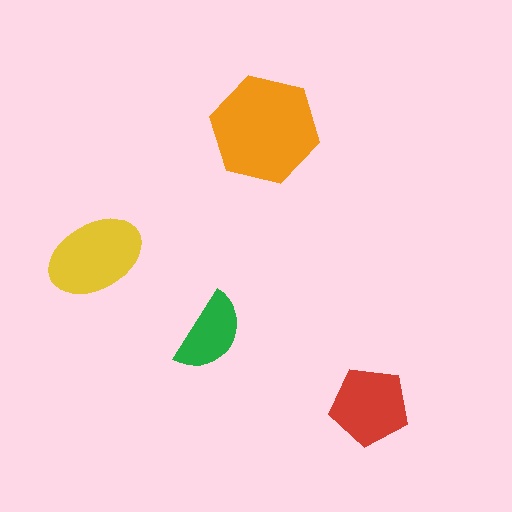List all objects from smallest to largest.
The green semicircle, the red pentagon, the yellow ellipse, the orange hexagon.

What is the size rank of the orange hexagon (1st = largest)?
1st.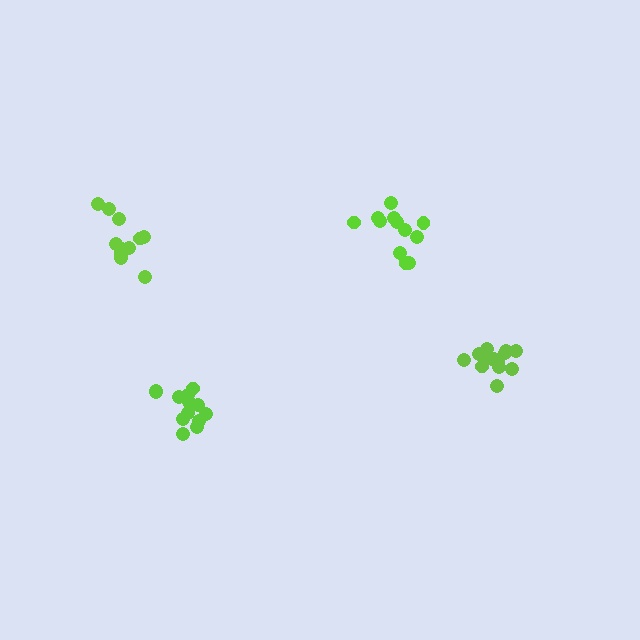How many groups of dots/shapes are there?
There are 4 groups.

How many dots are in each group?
Group 1: 14 dots, Group 2: 12 dots, Group 3: 12 dots, Group 4: 13 dots (51 total).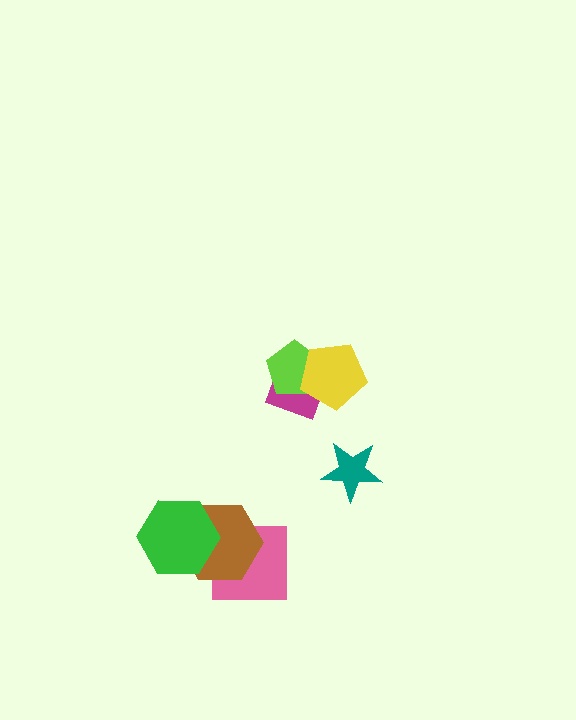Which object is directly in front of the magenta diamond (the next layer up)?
The lime pentagon is directly in front of the magenta diamond.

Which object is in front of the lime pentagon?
The yellow pentagon is in front of the lime pentagon.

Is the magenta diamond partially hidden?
Yes, it is partially covered by another shape.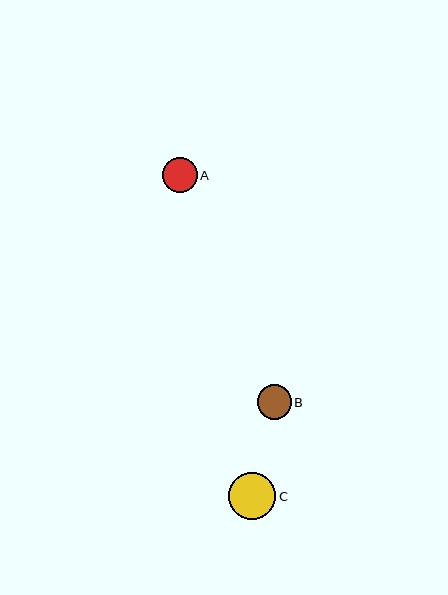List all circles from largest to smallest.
From largest to smallest: C, A, B.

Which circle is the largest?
Circle C is the largest with a size of approximately 47 pixels.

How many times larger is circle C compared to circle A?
Circle C is approximately 1.4 times the size of circle A.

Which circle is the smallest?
Circle B is the smallest with a size of approximately 34 pixels.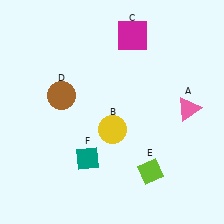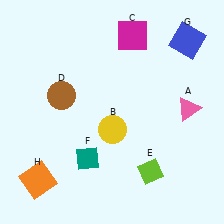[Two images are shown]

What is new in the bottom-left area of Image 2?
An orange square (H) was added in the bottom-left area of Image 2.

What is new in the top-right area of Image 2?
A blue square (G) was added in the top-right area of Image 2.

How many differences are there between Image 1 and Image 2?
There are 2 differences between the two images.